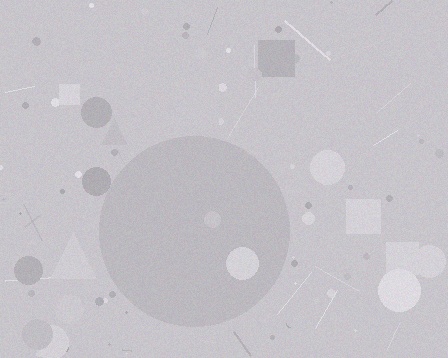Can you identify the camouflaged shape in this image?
The camouflaged shape is a circle.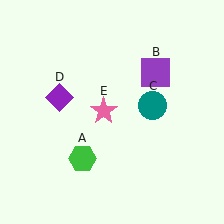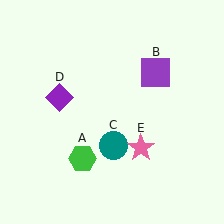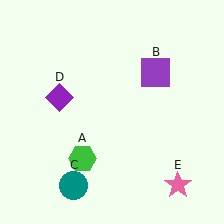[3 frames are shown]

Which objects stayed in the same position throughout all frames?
Green hexagon (object A) and purple square (object B) and purple diamond (object D) remained stationary.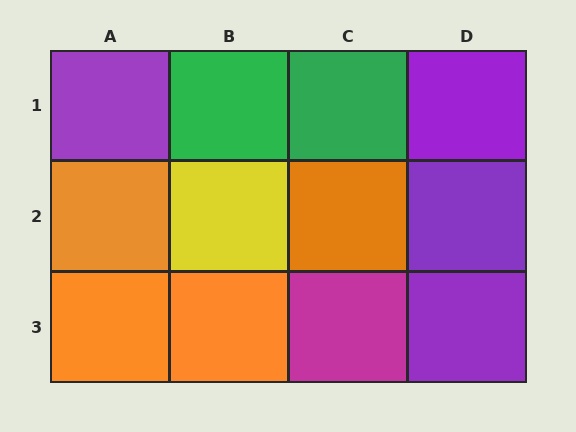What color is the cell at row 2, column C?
Orange.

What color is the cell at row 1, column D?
Purple.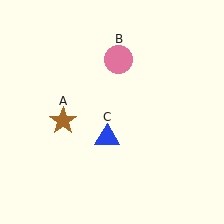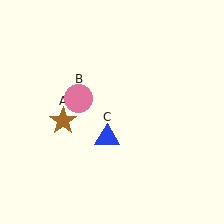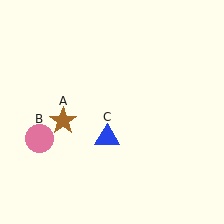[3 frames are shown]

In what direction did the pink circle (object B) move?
The pink circle (object B) moved down and to the left.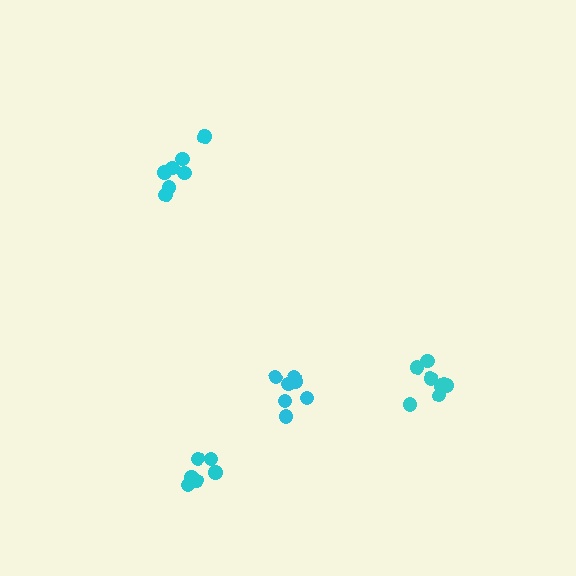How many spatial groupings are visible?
There are 4 spatial groupings.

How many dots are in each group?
Group 1: 7 dots, Group 2: 7 dots, Group 3: 7 dots, Group 4: 8 dots (29 total).